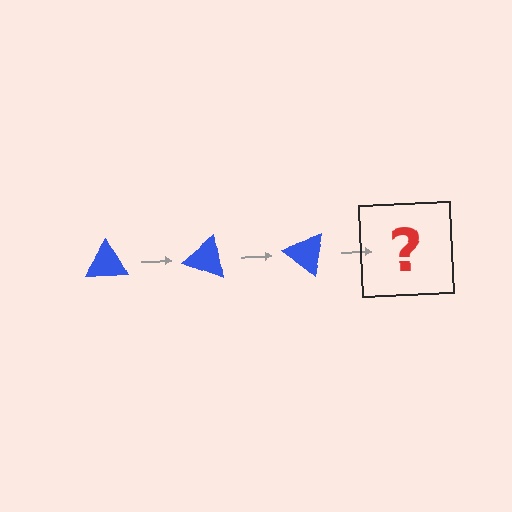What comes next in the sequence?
The next element should be a blue triangle rotated 60 degrees.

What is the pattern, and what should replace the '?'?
The pattern is that the triangle rotates 20 degrees each step. The '?' should be a blue triangle rotated 60 degrees.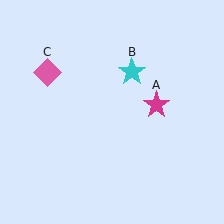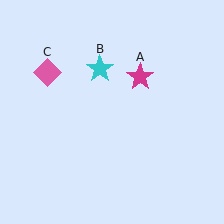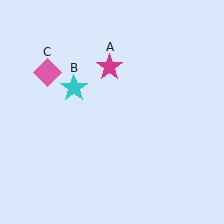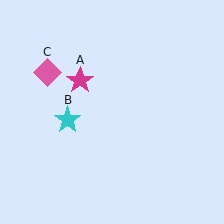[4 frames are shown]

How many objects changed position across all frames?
2 objects changed position: magenta star (object A), cyan star (object B).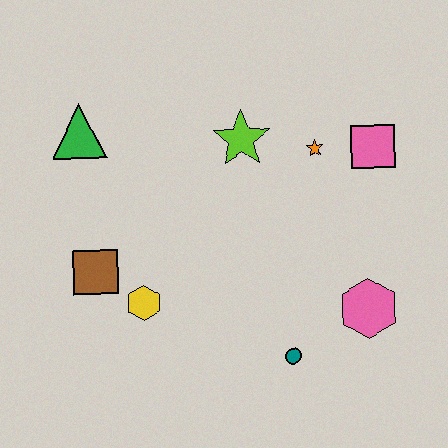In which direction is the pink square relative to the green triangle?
The pink square is to the right of the green triangle.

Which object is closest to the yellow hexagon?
The brown square is closest to the yellow hexagon.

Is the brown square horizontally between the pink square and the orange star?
No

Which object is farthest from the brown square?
The pink square is farthest from the brown square.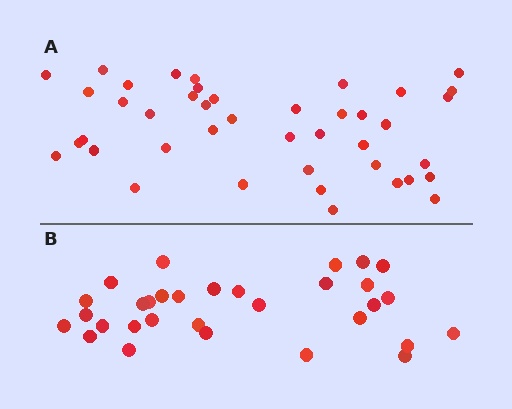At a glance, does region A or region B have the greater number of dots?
Region A (the top region) has more dots.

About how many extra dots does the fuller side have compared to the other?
Region A has roughly 12 or so more dots than region B.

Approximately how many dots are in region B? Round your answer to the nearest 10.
About 30 dots. (The exact count is 31, which rounds to 30.)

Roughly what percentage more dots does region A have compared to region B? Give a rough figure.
About 35% more.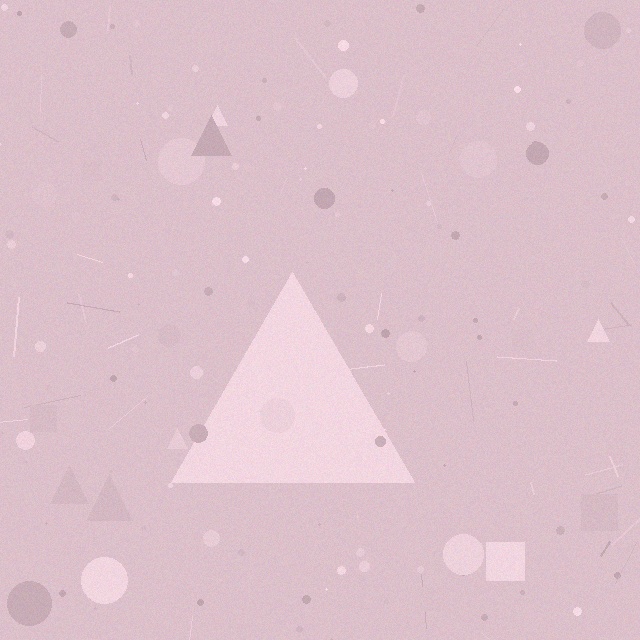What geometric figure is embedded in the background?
A triangle is embedded in the background.